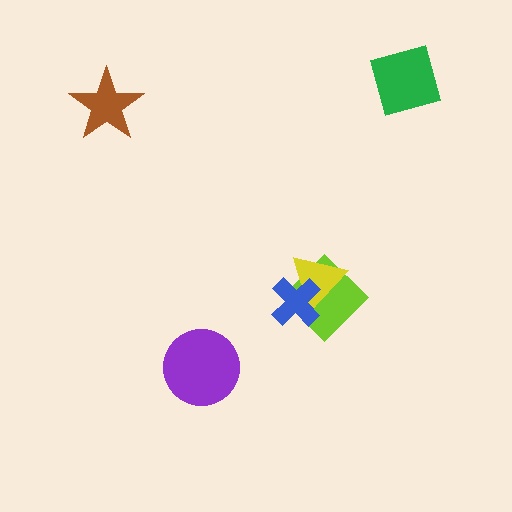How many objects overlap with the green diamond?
0 objects overlap with the green diamond.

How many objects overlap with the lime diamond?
2 objects overlap with the lime diamond.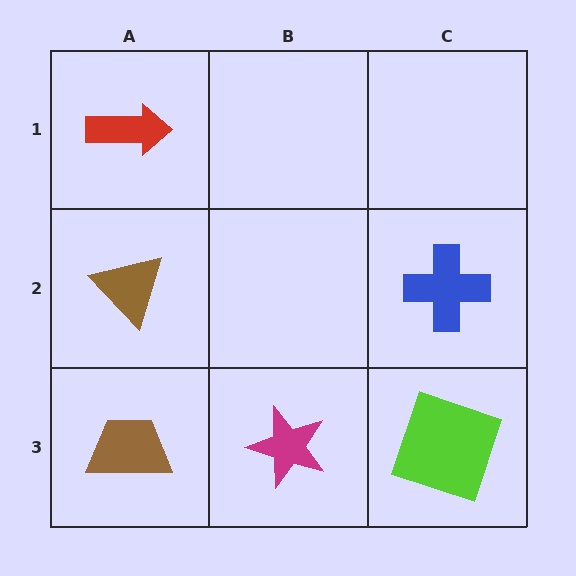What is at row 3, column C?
A lime square.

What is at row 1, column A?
A red arrow.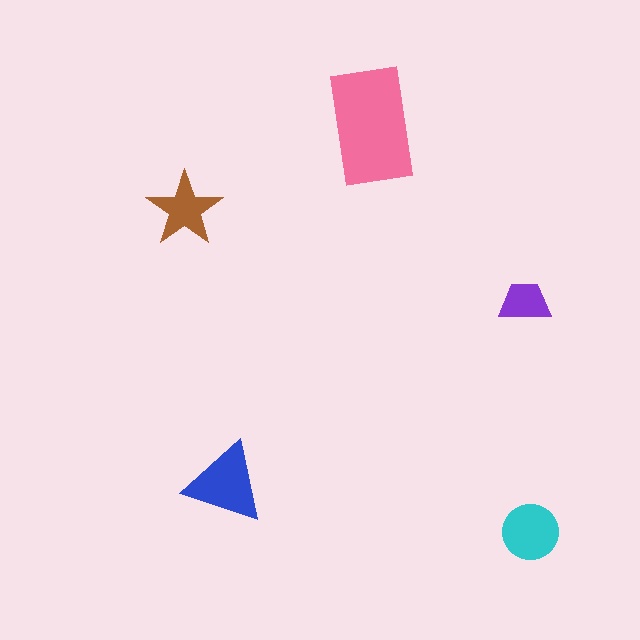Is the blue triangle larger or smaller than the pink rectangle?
Smaller.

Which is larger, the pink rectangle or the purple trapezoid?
The pink rectangle.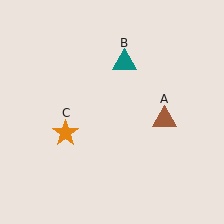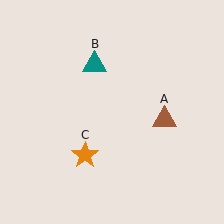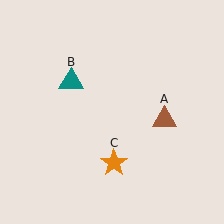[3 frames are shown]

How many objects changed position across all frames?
2 objects changed position: teal triangle (object B), orange star (object C).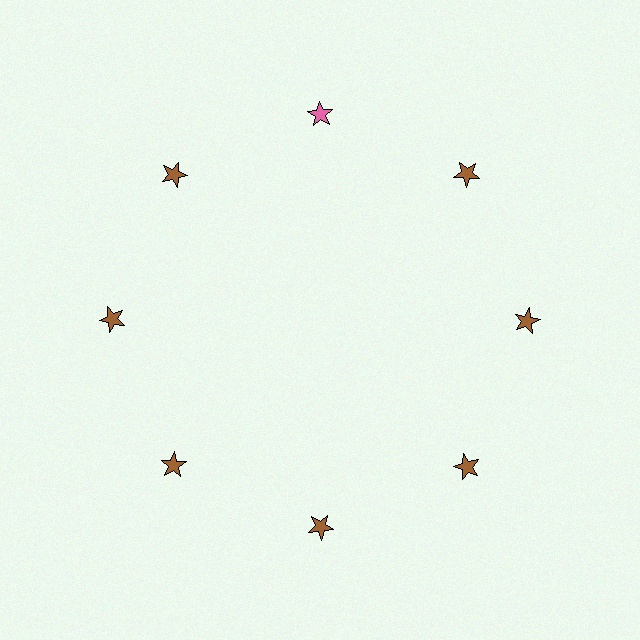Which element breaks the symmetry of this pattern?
The pink star at roughly the 12 o'clock position breaks the symmetry. All other shapes are brown stars.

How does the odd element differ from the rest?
It has a different color: pink instead of brown.